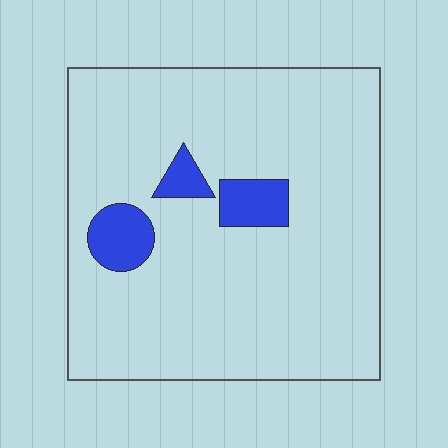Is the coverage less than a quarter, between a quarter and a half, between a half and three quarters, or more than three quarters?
Less than a quarter.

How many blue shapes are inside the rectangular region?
3.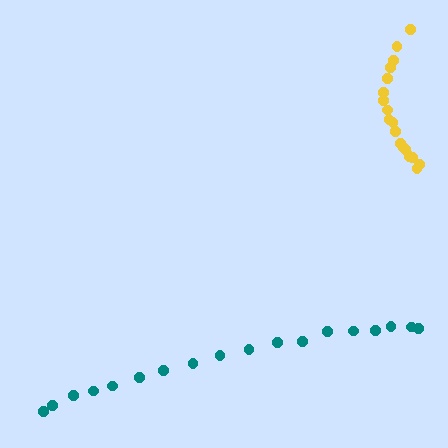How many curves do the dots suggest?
There are 2 distinct paths.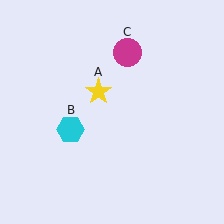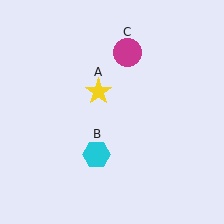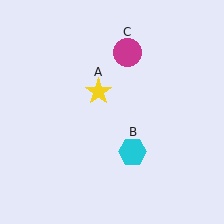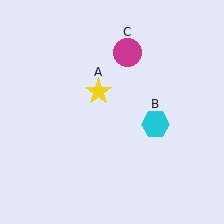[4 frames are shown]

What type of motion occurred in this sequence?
The cyan hexagon (object B) rotated counterclockwise around the center of the scene.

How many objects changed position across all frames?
1 object changed position: cyan hexagon (object B).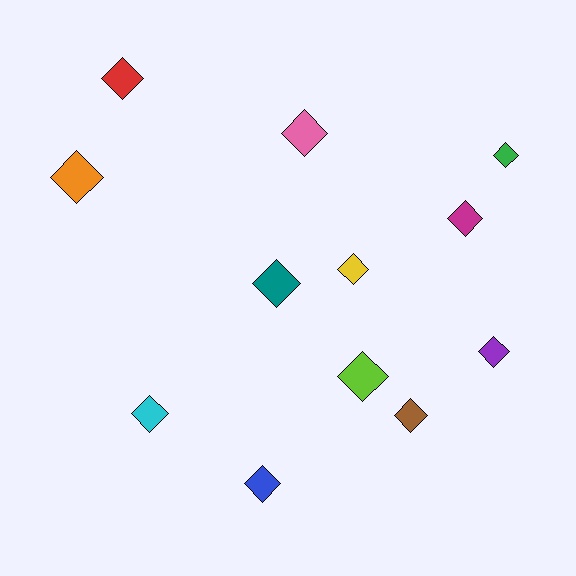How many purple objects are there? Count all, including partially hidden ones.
There is 1 purple object.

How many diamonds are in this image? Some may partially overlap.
There are 12 diamonds.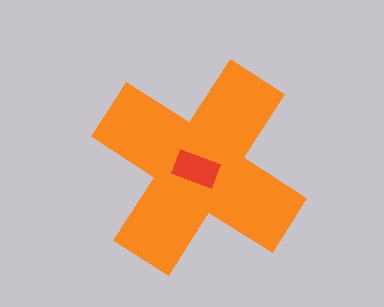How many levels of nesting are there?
2.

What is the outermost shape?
The orange cross.